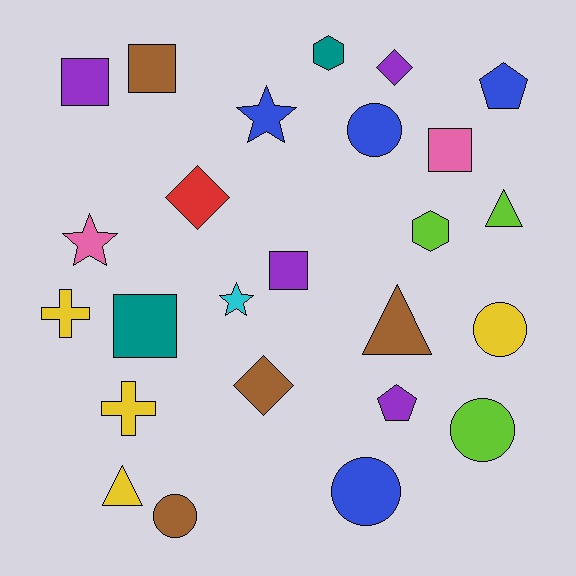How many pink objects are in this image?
There are 2 pink objects.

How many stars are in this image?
There are 3 stars.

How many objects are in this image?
There are 25 objects.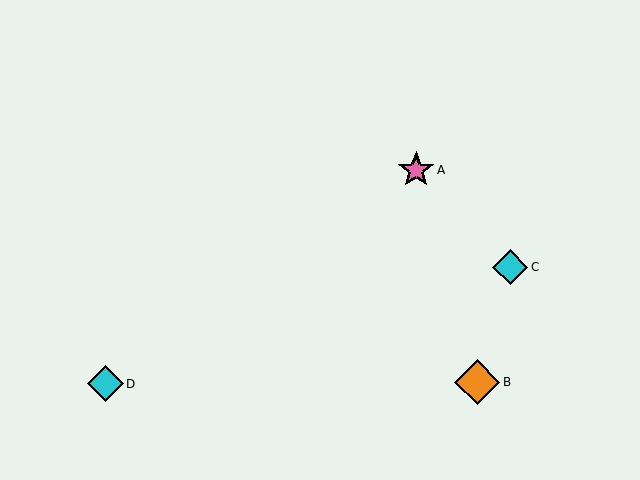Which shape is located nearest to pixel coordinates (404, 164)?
The pink star (labeled A) at (416, 170) is nearest to that location.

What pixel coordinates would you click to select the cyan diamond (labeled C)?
Click at (510, 267) to select the cyan diamond C.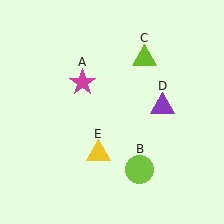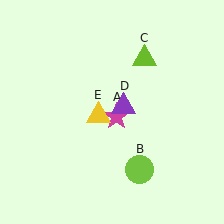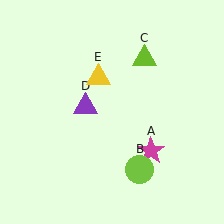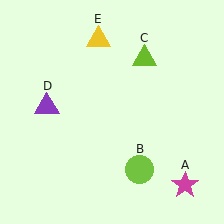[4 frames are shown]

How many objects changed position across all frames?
3 objects changed position: magenta star (object A), purple triangle (object D), yellow triangle (object E).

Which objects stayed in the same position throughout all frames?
Lime circle (object B) and lime triangle (object C) remained stationary.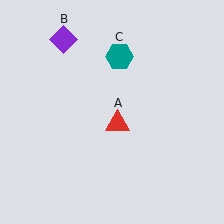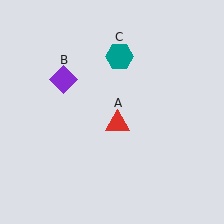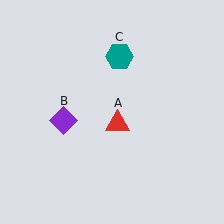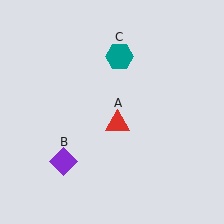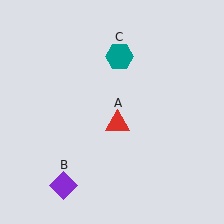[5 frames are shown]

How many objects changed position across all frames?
1 object changed position: purple diamond (object B).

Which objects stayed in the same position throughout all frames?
Red triangle (object A) and teal hexagon (object C) remained stationary.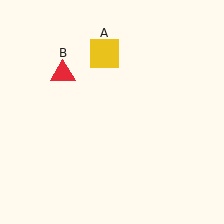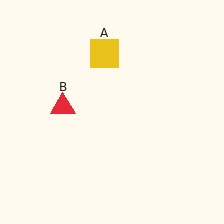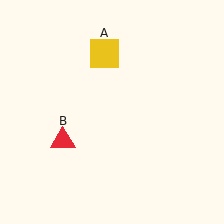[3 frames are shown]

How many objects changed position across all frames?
1 object changed position: red triangle (object B).